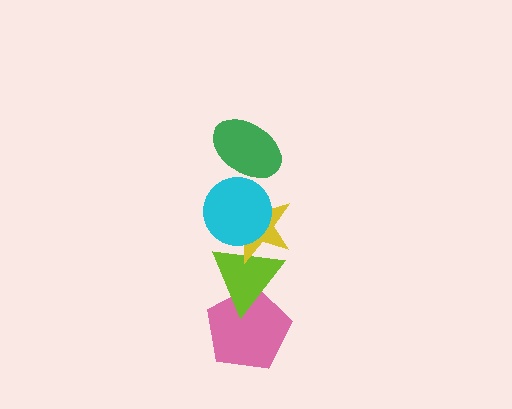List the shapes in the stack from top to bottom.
From top to bottom: the green ellipse, the cyan circle, the yellow star, the lime triangle, the pink pentagon.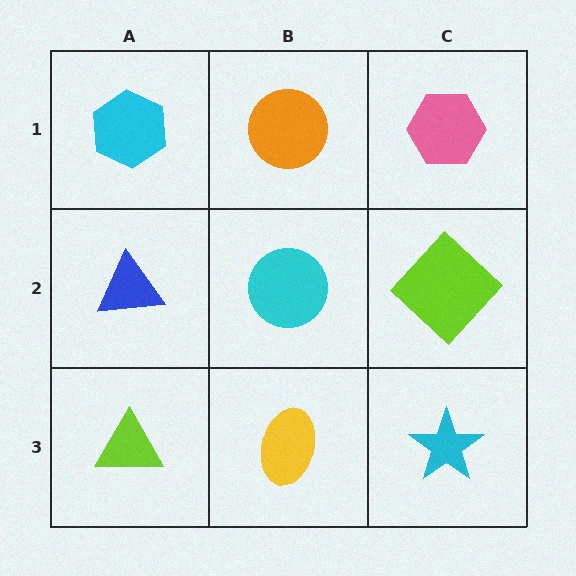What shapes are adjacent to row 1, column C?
A lime diamond (row 2, column C), an orange circle (row 1, column B).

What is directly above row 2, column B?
An orange circle.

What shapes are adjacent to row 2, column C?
A pink hexagon (row 1, column C), a cyan star (row 3, column C), a cyan circle (row 2, column B).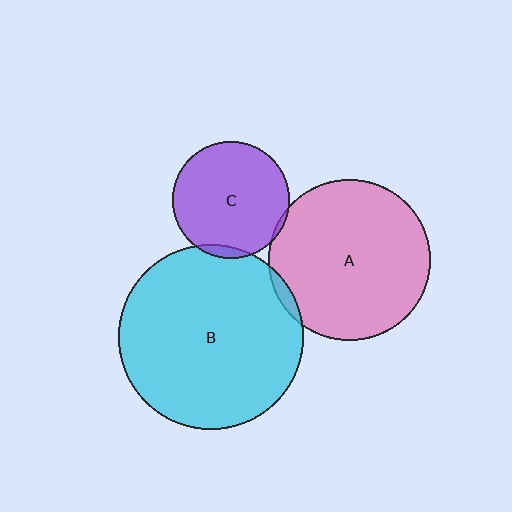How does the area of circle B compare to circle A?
Approximately 1.3 times.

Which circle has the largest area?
Circle B (cyan).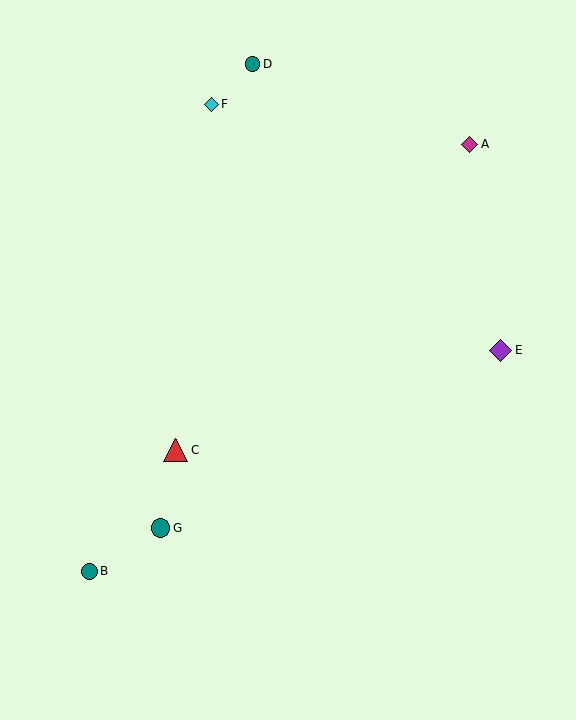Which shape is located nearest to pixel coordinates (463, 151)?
The magenta diamond (labeled A) at (469, 144) is nearest to that location.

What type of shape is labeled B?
Shape B is a teal circle.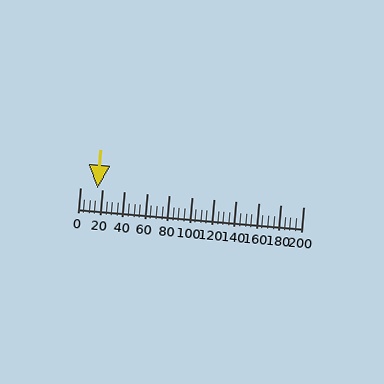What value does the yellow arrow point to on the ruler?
The yellow arrow points to approximately 15.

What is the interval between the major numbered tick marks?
The major tick marks are spaced 20 units apart.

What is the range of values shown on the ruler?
The ruler shows values from 0 to 200.